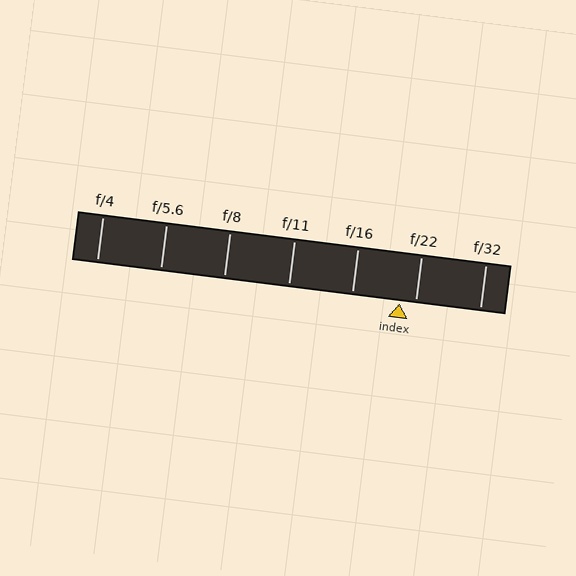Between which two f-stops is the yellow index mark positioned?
The index mark is between f/16 and f/22.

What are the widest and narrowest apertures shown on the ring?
The widest aperture shown is f/4 and the narrowest is f/32.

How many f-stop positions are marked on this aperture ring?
There are 7 f-stop positions marked.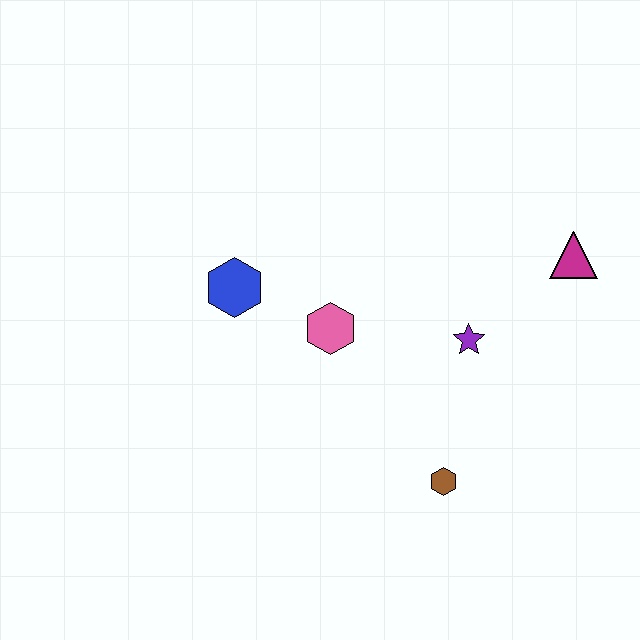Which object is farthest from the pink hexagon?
The magenta triangle is farthest from the pink hexagon.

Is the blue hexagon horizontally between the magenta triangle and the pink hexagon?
No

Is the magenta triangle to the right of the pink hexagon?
Yes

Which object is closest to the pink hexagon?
The blue hexagon is closest to the pink hexagon.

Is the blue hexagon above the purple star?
Yes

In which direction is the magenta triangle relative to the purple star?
The magenta triangle is to the right of the purple star.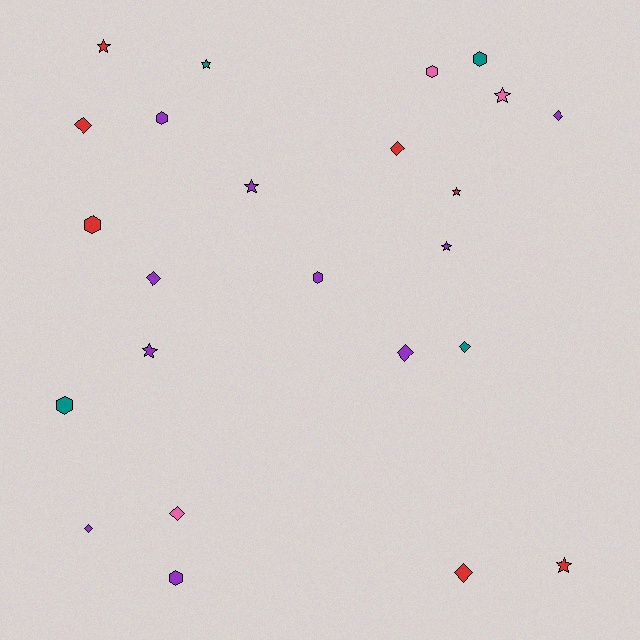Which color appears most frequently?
Purple, with 10 objects.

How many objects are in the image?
There are 24 objects.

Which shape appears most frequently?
Diamond, with 9 objects.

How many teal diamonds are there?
There is 1 teal diamond.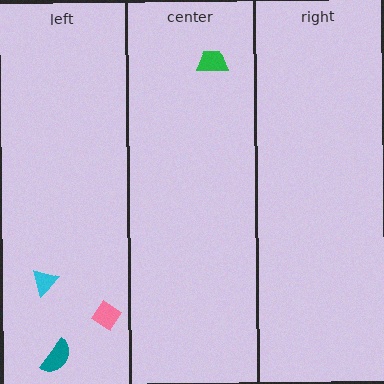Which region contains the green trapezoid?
The center region.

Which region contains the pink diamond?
The left region.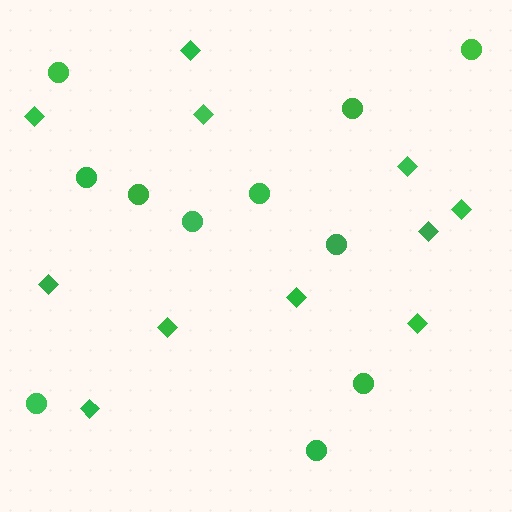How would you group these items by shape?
There are 2 groups: one group of diamonds (11) and one group of circles (11).